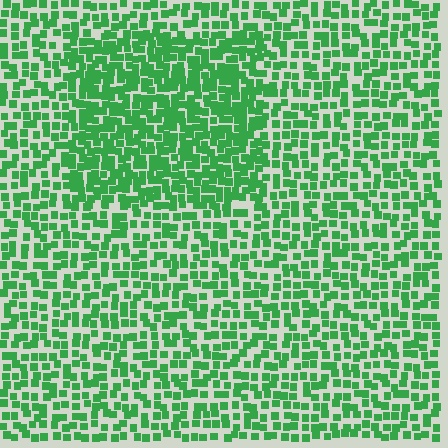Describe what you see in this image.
The image contains small green elements arranged at two different densities. A rectangle-shaped region is visible where the elements are more densely packed than the surrounding area.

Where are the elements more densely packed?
The elements are more densely packed inside the rectangle boundary.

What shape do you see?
I see a rectangle.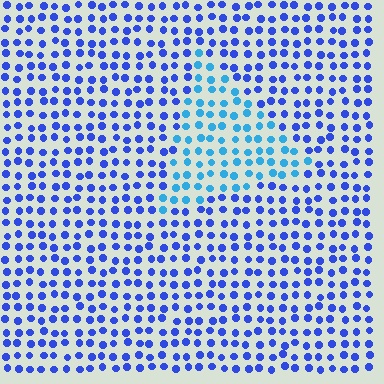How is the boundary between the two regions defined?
The boundary is defined purely by a slight shift in hue (about 33 degrees). Spacing, size, and orientation are identical on both sides.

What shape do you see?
I see a triangle.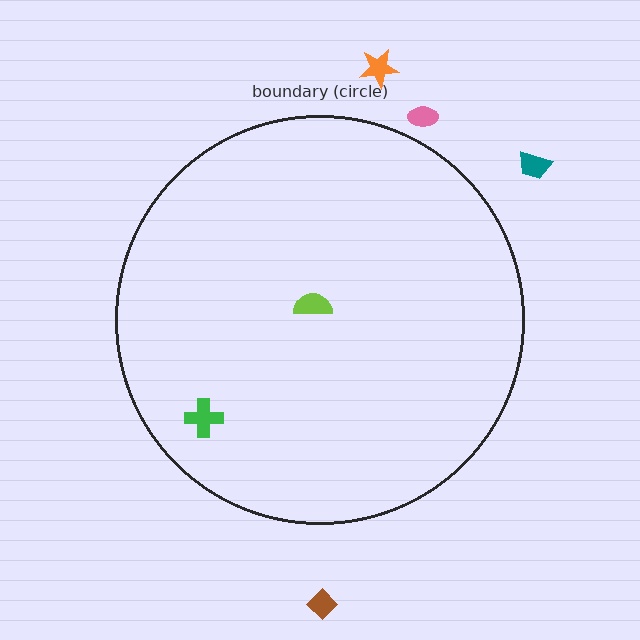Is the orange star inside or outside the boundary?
Outside.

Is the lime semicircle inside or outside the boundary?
Inside.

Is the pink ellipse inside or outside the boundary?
Outside.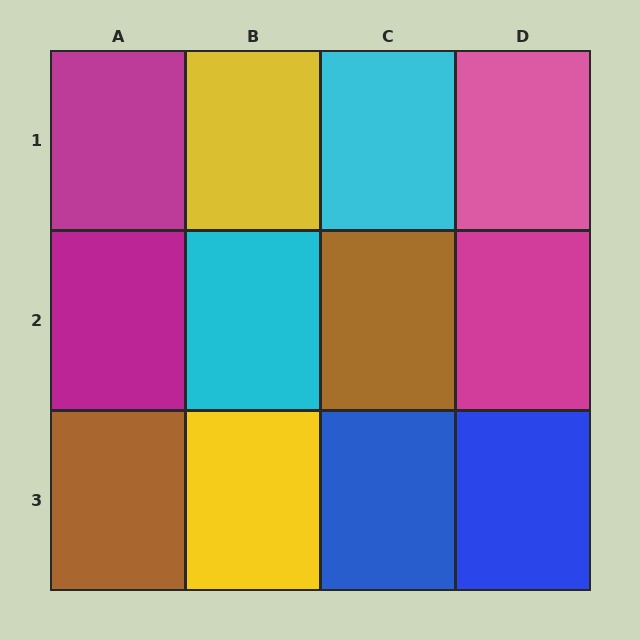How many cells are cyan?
2 cells are cyan.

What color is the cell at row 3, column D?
Blue.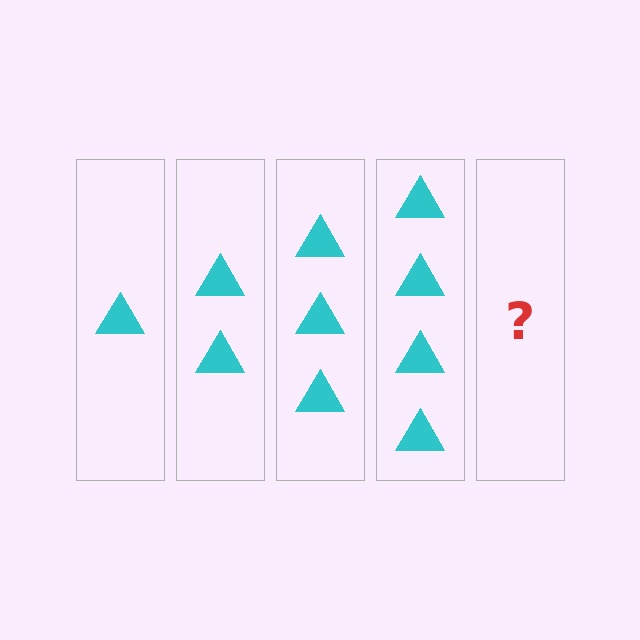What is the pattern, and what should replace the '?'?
The pattern is that each step adds one more triangle. The '?' should be 5 triangles.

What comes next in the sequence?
The next element should be 5 triangles.